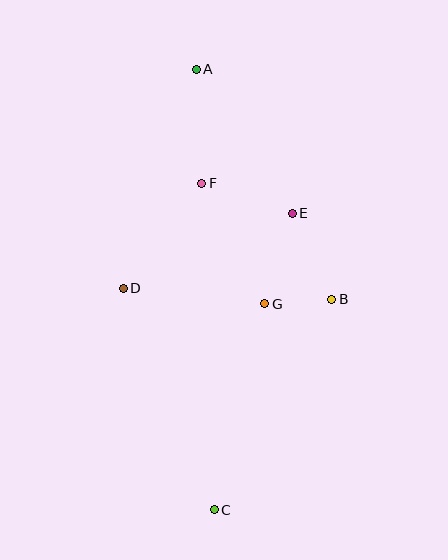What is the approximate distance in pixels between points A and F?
The distance between A and F is approximately 114 pixels.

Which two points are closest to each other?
Points B and G are closest to each other.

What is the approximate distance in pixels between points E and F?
The distance between E and F is approximately 95 pixels.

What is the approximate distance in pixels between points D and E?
The distance between D and E is approximately 185 pixels.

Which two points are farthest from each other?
Points A and C are farthest from each other.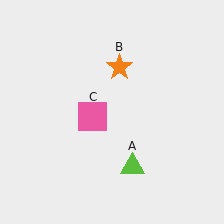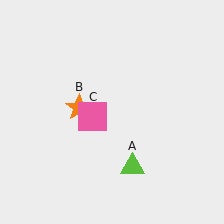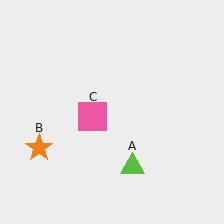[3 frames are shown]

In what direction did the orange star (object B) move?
The orange star (object B) moved down and to the left.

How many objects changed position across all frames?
1 object changed position: orange star (object B).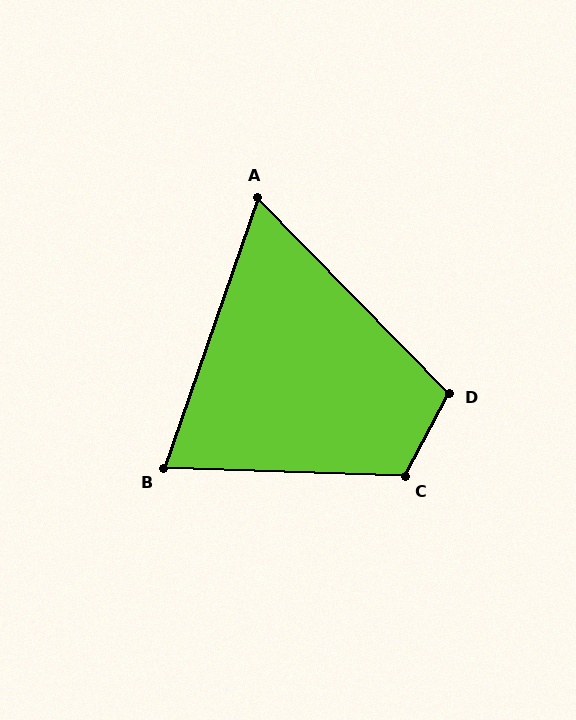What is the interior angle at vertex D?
Approximately 107 degrees (obtuse).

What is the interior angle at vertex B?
Approximately 73 degrees (acute).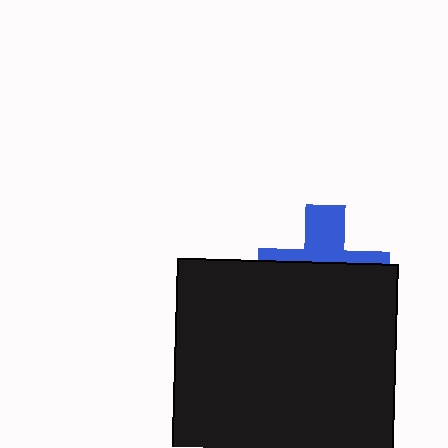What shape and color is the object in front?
The object in front is a black rectangle.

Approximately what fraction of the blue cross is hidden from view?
Roughly 62% of the blue cross is hidden behind the black rectangle.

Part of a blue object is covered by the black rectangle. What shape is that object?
It is a cross.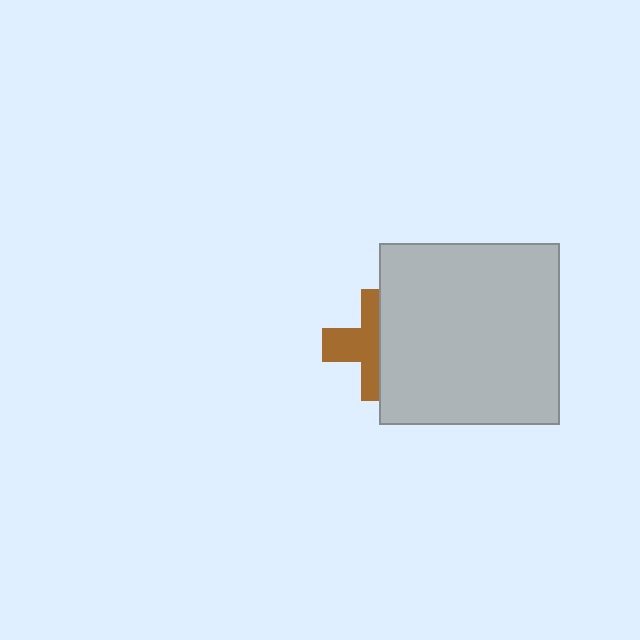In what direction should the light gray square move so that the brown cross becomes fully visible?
The light gray square should move right. That is the shortest direction to clear the overlap and leave the brown cross fully visible.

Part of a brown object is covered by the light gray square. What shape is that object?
It is a cross.